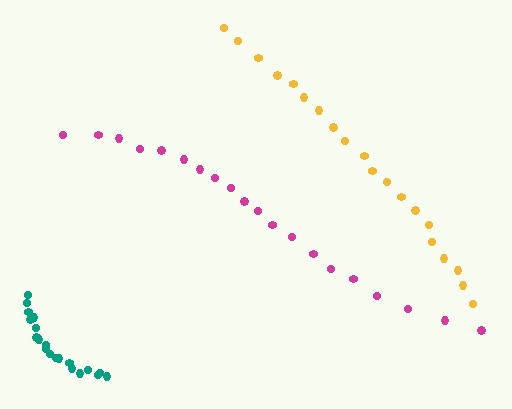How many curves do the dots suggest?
There are 3 distinct paths.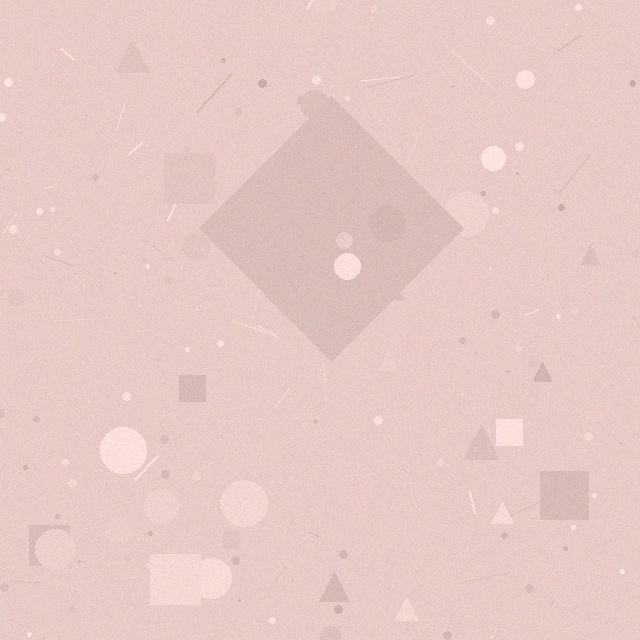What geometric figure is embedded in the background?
A diamond is embedded in the background.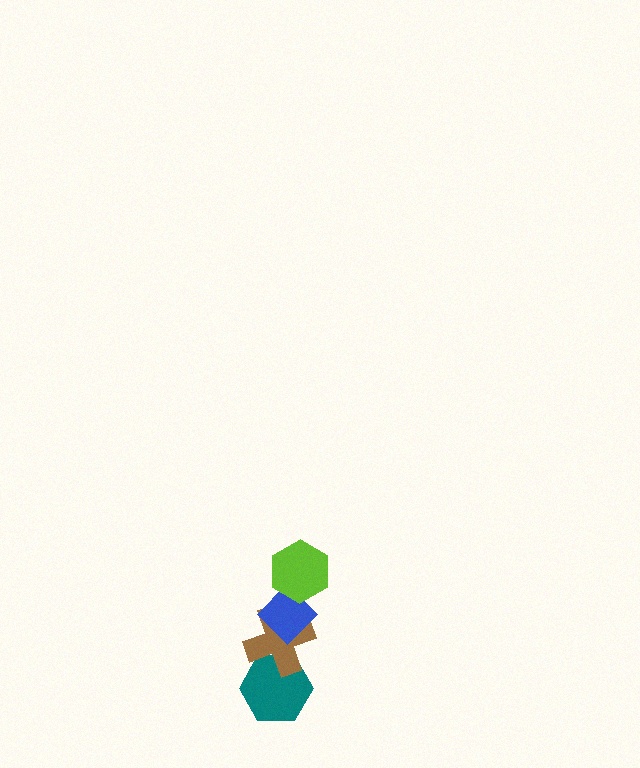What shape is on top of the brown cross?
The blue diamond is on top of the brown cross.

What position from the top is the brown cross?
The brown cross is 3rd from the top.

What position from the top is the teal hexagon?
The teal hexagon is 4th from the top.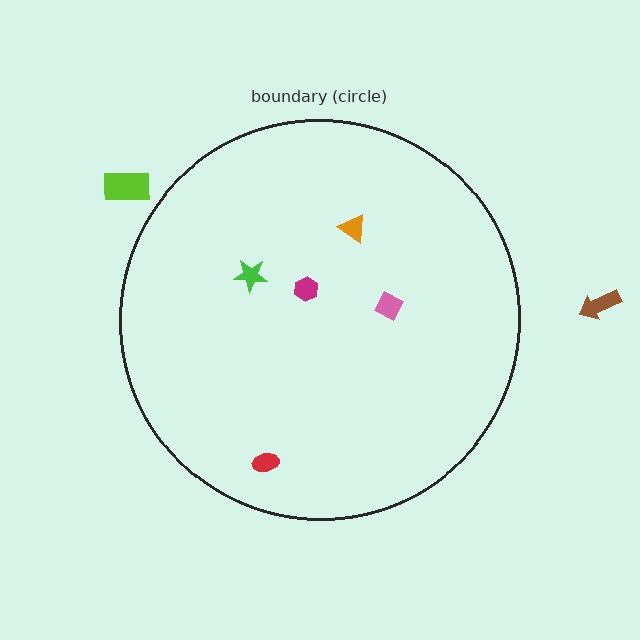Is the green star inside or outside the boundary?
Inside.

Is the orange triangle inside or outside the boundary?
Inside.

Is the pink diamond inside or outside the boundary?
Inside.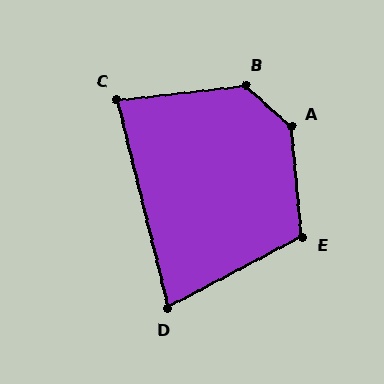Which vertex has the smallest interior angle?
D, at approximately 76 degrees.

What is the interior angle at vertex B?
Approximately 132 degrees (obtuse).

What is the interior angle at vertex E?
Approximately 113 degrees (obtuse).